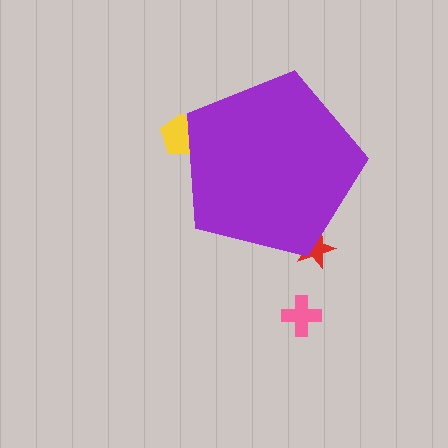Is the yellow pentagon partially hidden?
Yes, the yellow pentagon is partially hidden behind the purple pentagon.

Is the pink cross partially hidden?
No, the pink cross is fully visible.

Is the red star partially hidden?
Yes, the red star is partially hidden behind the purple pentagon.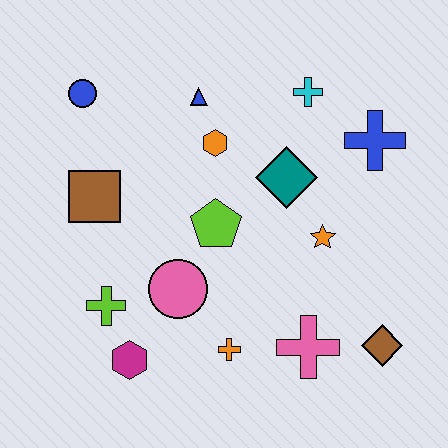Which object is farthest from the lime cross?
The blue cross is farthest from the lime cross.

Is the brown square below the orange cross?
No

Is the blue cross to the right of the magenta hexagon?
Yes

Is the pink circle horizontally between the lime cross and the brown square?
No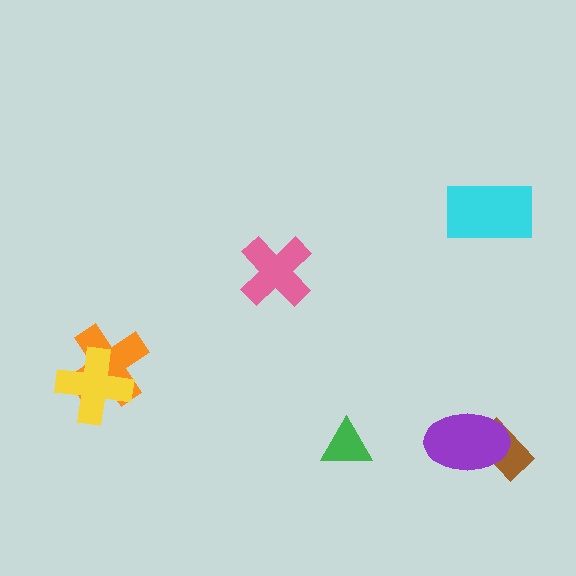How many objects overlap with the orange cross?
1 object overlaps with the orange cross.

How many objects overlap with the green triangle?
0 objects overlap with the green triangle.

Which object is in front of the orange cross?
The yellow cross is in front of the orange cross.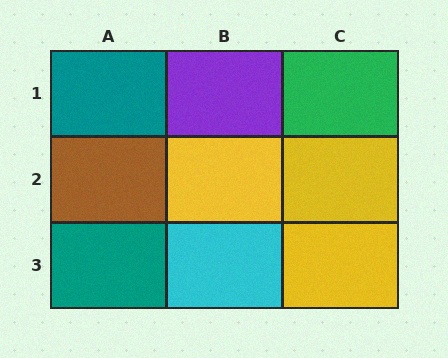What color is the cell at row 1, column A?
Teal.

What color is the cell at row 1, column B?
Purple.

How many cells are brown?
1 cell is brown.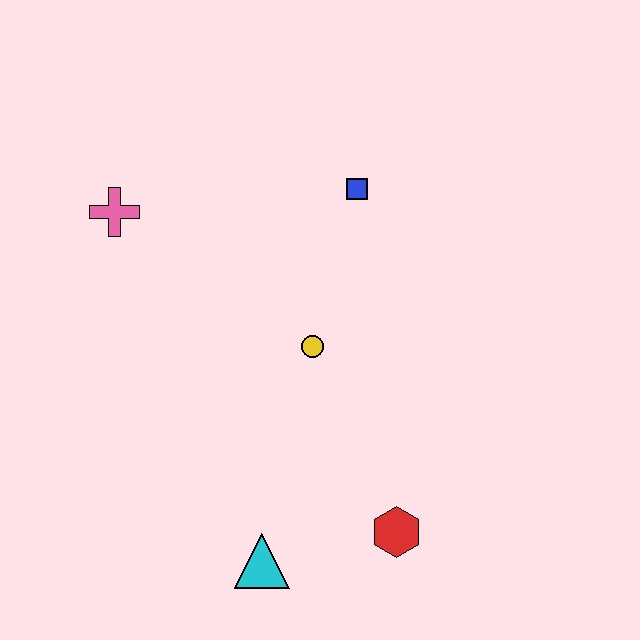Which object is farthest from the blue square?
The cyan triangle is farthest from the blue square.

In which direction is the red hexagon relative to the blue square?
The red hexagon is below the blue square.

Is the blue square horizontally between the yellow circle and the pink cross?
No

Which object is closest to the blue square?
The yellow circle is closest to the blue square.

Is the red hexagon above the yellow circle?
No